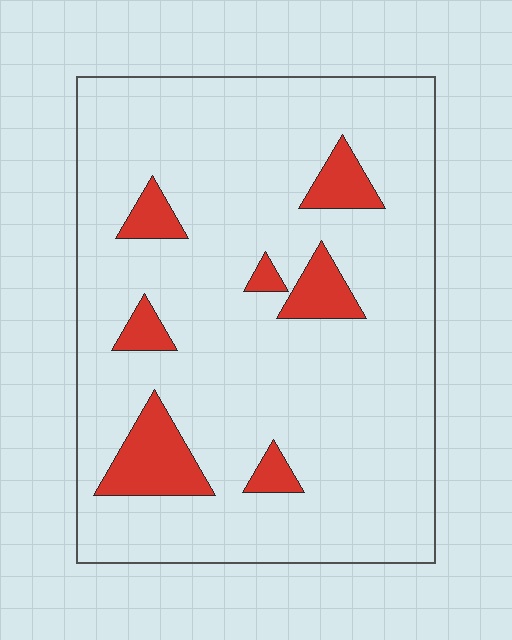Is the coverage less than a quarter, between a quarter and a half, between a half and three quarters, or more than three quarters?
Less than a quarter.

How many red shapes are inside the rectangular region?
7.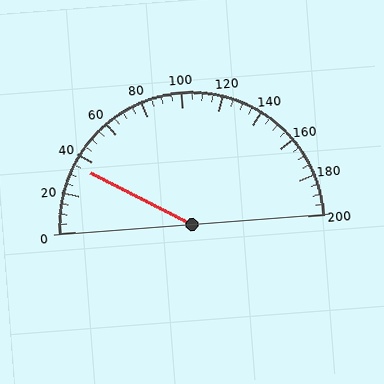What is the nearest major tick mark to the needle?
The nearest major tick mark is 40.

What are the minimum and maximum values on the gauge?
The gauge ranges from 0 to 200.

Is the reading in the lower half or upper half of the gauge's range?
The reading is in the lower half of the range (0 to 200).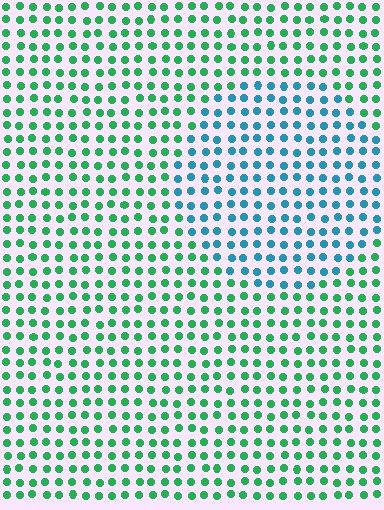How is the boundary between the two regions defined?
The boundary is defined purely by a slight shift in hue (about 51 degrees). Spacing, size, and orientation are identical on both sides.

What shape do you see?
I see a circle.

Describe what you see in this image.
The image is filled with small green elements in a uniform arrangement. A circle-shaped region is visible where the elements are tinted to a slightly different hue, forming a subtle color boundary.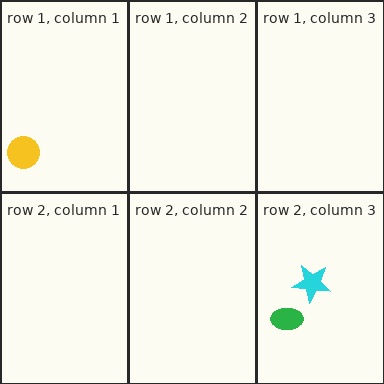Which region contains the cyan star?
The row 2, column 3 region.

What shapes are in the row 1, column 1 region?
The yellow circle.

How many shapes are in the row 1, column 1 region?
1.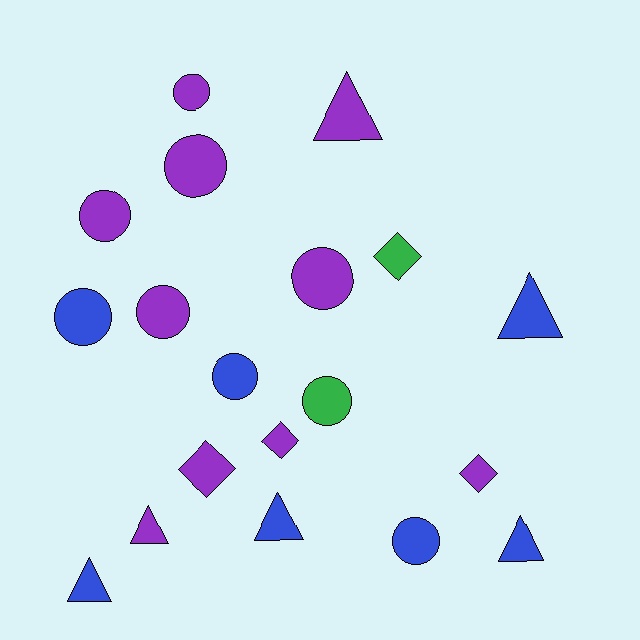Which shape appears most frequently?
Circle, with 9 objects.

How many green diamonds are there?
There is 1 green diamond.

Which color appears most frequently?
Purple, with 10 objects.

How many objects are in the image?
There are 19 objects.